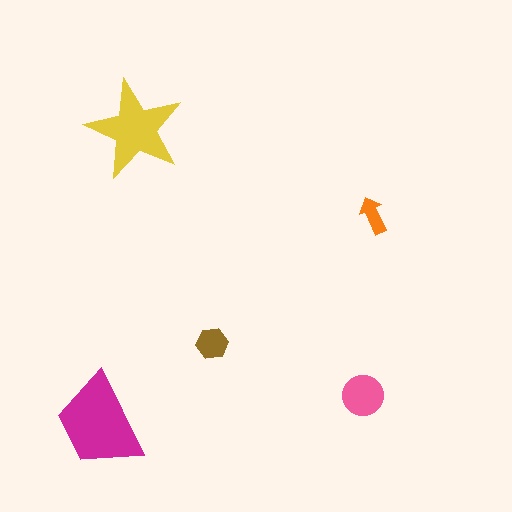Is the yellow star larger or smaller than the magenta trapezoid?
Smaller.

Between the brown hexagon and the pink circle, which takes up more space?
The pink circle.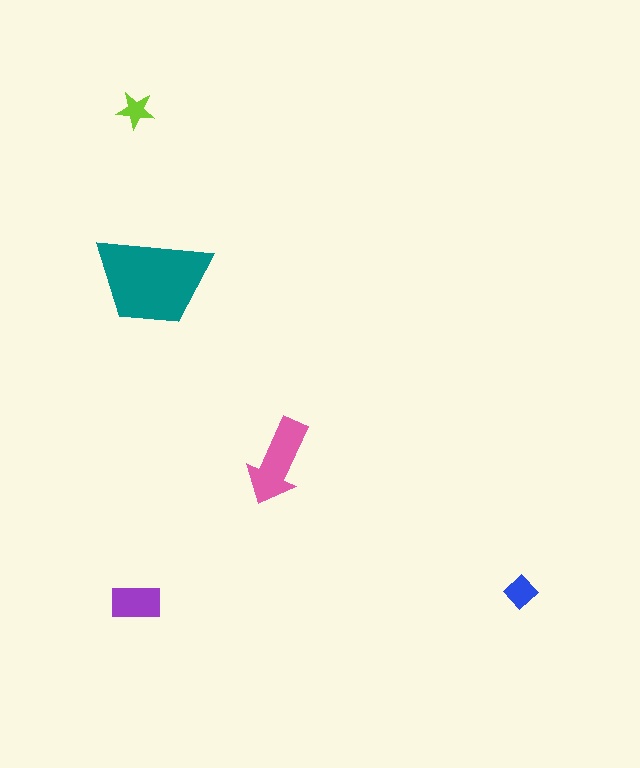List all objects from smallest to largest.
The lime star, the blue diamond, the purple rectangle, the pink arrow, the teal trapezoid.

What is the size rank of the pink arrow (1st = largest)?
2nd.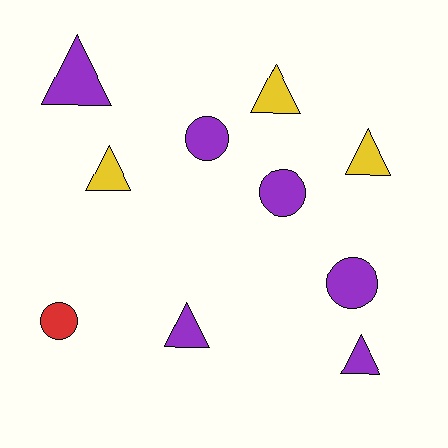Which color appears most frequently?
Purple, with 6 objects.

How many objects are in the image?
There are 10 objects.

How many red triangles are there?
There are no red triangles.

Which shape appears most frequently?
Triangle, with 6 objects.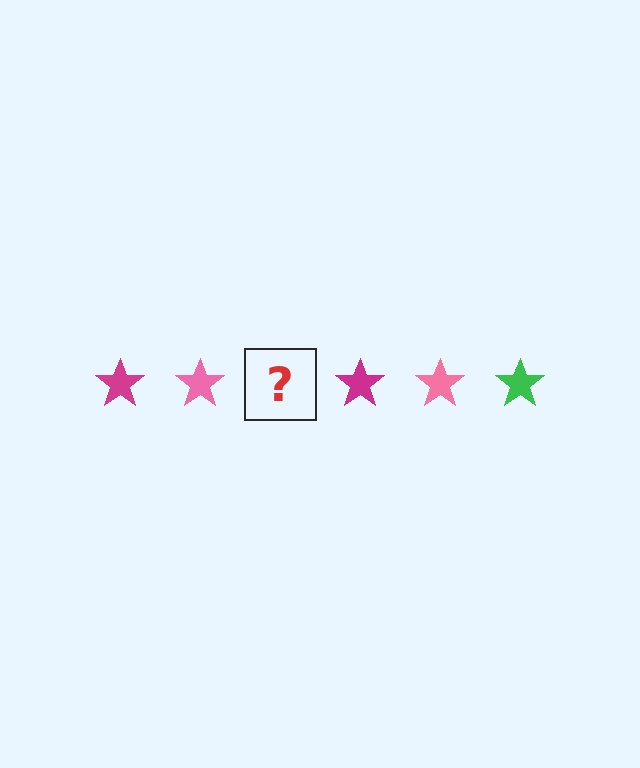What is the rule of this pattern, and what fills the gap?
The rule is that the pattern cycles through magenta, pink, green stars. The gap should be filled with a green star.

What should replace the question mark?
The question mark should be replaced with a green star.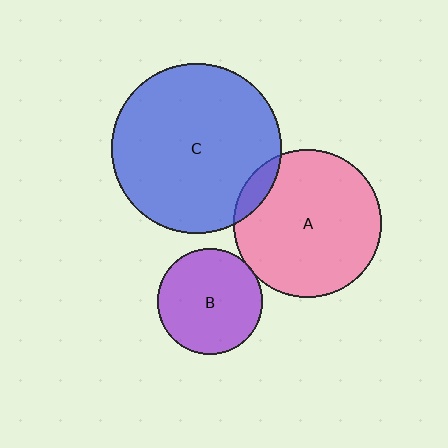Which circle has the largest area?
Circle C (blue).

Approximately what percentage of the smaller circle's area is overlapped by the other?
Approximately 5%.